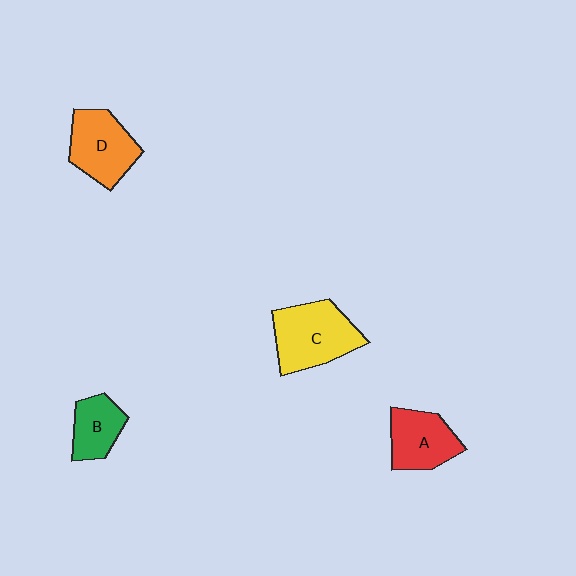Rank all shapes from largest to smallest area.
From largest to smallest: C (yellow), D (orange), A (red), B (green).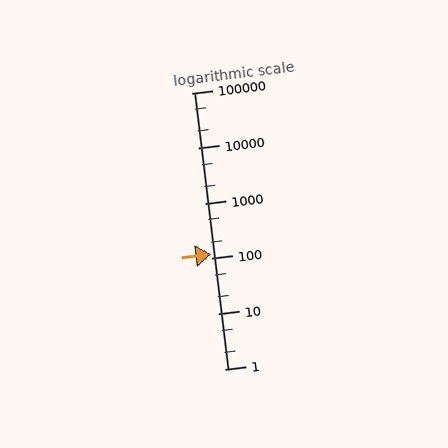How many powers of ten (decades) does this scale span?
The scale spans 5 decades, from 1 to 100000.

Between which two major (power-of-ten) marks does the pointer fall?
The pointer is between 100 and 1000.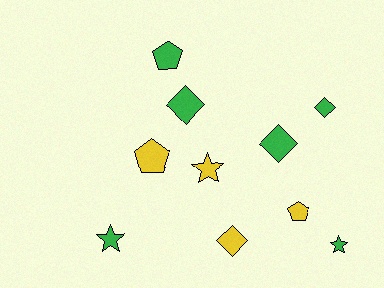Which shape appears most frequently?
Diamond, with 4 objects.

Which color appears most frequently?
Green, with 6 objects.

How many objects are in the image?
There are 10 objects.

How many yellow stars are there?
There is 1 yellow star.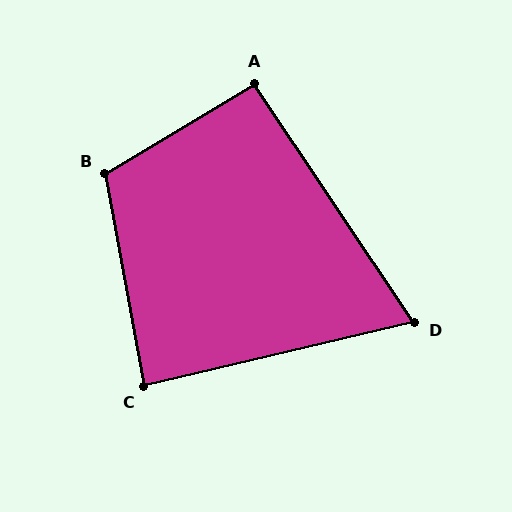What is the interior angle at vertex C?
Approximately 87 degrees (approximately right).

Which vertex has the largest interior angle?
B, at approximately 111 degrees.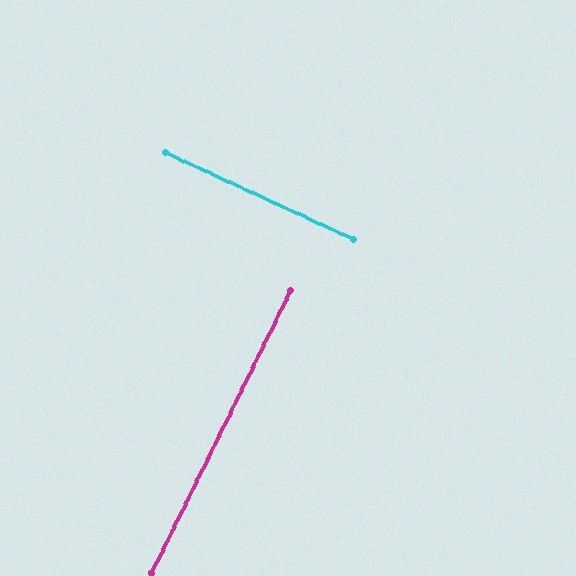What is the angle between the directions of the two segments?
Approximately 88 degrees.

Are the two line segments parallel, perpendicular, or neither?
Perpendicular — they meet at approximately 88°.